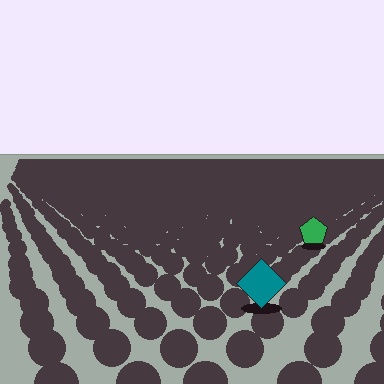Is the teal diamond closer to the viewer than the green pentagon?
Yes. The teal diamond is closer — you can tell from the texture gradient: the ground texture is coarser near it.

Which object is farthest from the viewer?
The green pentagon is farthest from the viewer. It appears smaller and the ground texture around it is denser.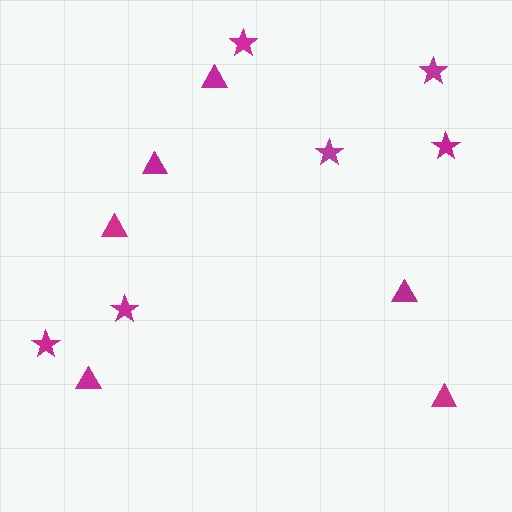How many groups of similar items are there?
There are 2 groups: one group of triangles (6) and one group of stars (6).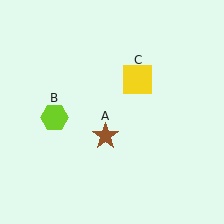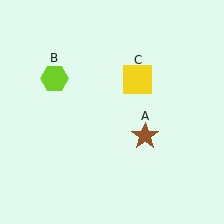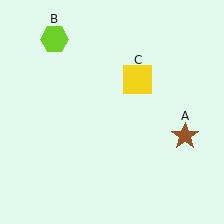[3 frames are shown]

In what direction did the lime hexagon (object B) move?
The lime hexagon (object B) moved up.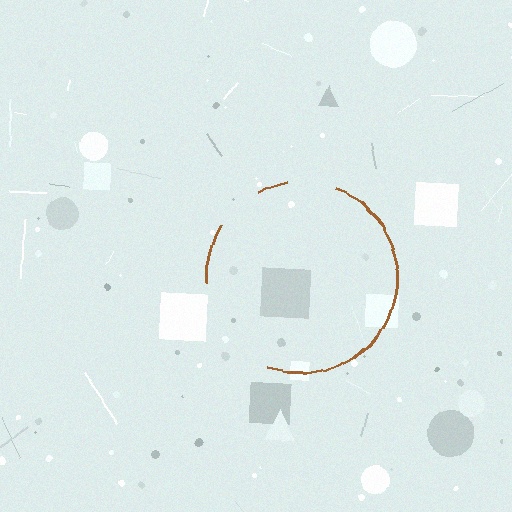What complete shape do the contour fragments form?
The contour fragments form a circle.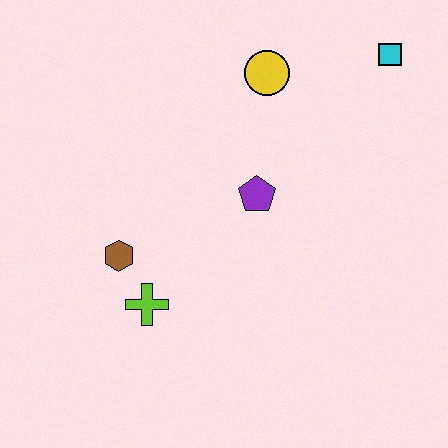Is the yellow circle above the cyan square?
No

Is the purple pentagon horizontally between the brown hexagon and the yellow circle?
Yes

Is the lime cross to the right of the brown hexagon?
Yes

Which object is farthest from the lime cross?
The cyan square is farthest from the lime cross.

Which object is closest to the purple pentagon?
The yellow circle is closest to the purple pentagon.